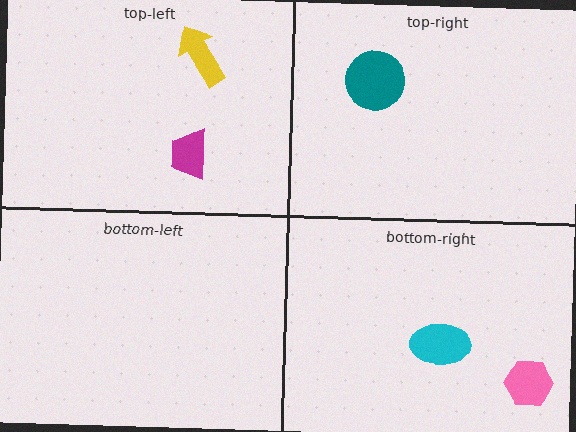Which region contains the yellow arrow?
The top-left region.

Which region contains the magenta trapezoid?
The top-left region.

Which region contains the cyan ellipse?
The bottom-right region.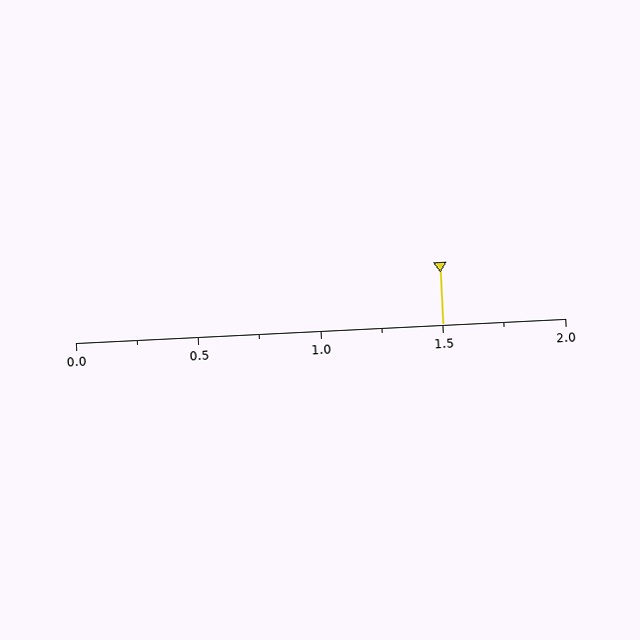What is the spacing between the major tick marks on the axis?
The major ticks are spaced 0.5 apart.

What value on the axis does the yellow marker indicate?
The marker indicates approximately 1.5.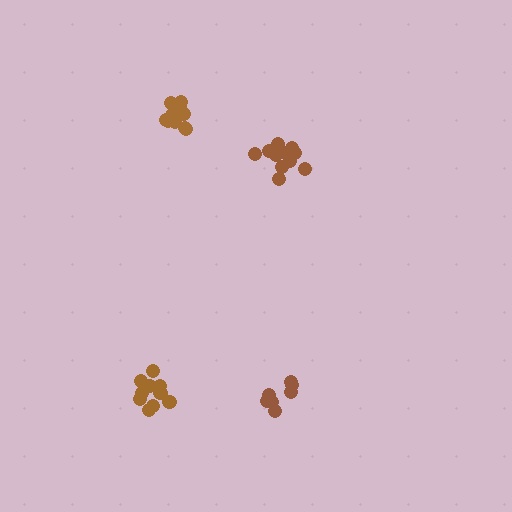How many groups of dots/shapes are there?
There are 4 groups.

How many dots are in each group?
Group 1: 7 dots, Group 2: 11 dots, Group 3: 12 dots, Group 4: 13 dots (43 total).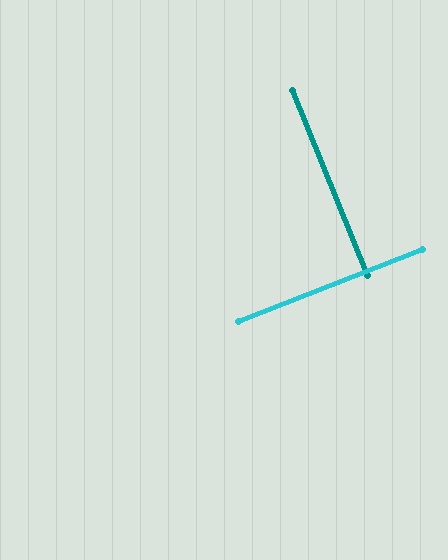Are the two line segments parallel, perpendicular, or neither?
Perpendicular — they meet at approximately 89°.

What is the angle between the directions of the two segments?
Approximately 89 degrees.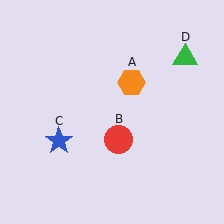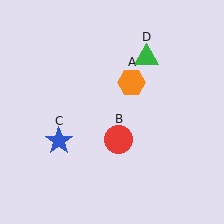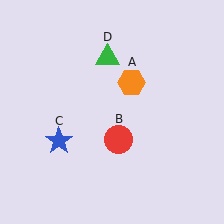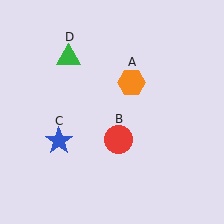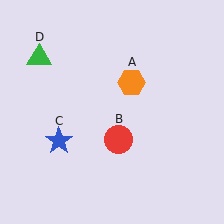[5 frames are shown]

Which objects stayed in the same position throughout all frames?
Orange hexagon (object A) and red circle (object B) and blue star (object C) remained stationary.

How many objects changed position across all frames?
1 object changed position: green triangle (object D).